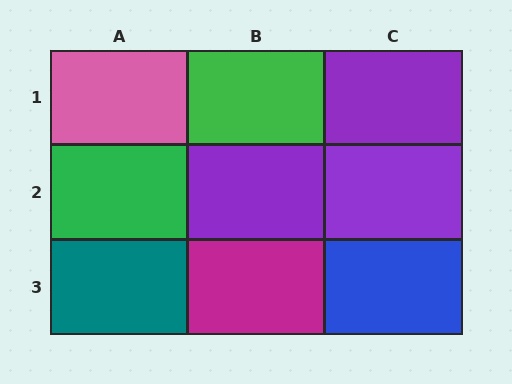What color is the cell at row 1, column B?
Green.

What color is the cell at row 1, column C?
Purple.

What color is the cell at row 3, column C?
Blue.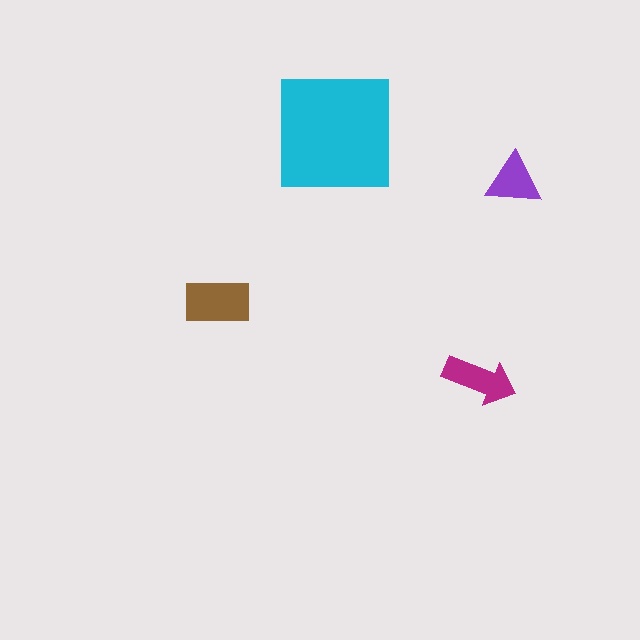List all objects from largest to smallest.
The cyan square, the brown rectangle, the magenta arrow, the purple triangle.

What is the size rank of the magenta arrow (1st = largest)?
3rd.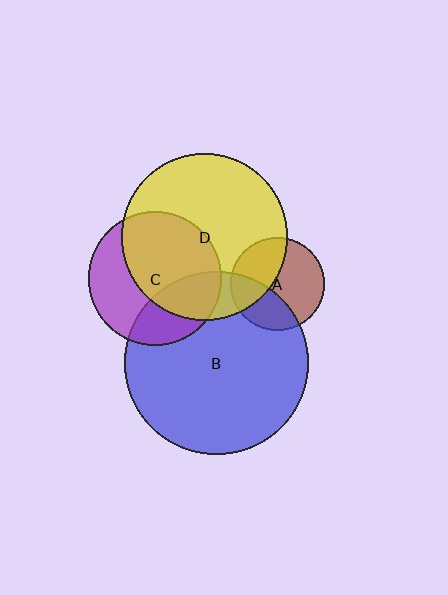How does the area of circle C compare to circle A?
Approximately 2.0 times.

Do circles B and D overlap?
Yes.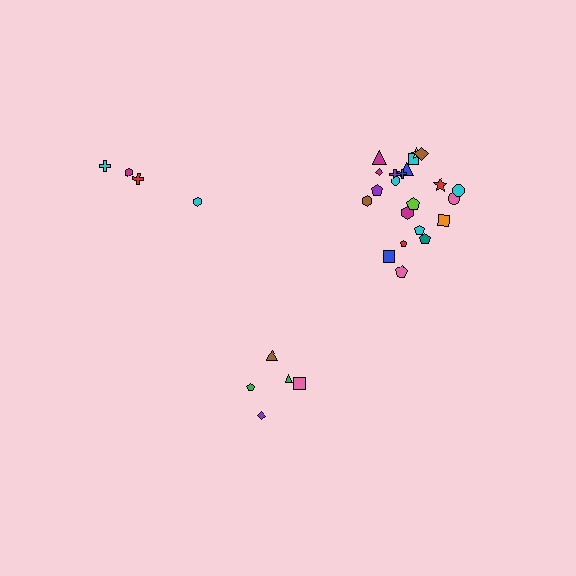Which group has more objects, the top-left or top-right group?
The top-right group.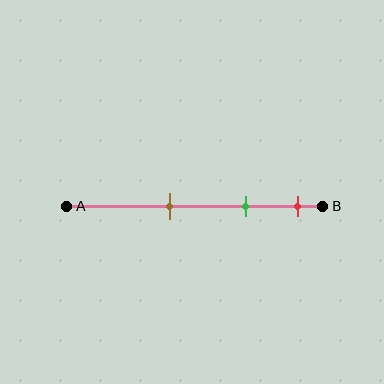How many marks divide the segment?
There are 3 marks dividing the segment.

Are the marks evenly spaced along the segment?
Yes, the marks are approximately evenly spaced.